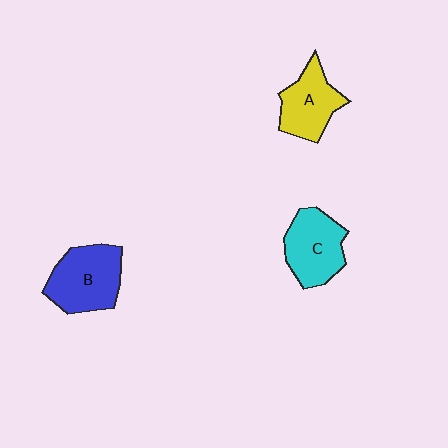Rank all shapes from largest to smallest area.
From largest to smallest: B (blue), C (cyan), A (yellow).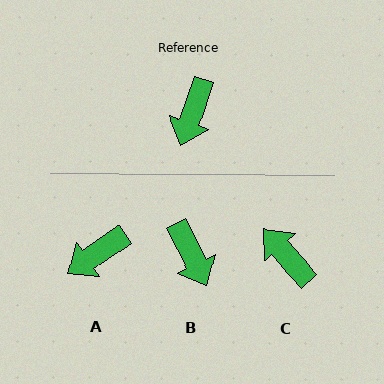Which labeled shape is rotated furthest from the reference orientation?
C, about 120 degrees away.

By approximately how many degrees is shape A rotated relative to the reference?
Approximately 37 degrees clockwise.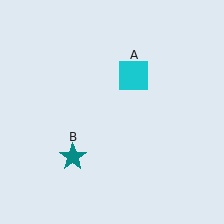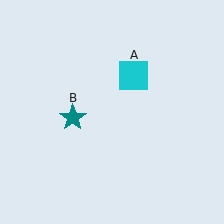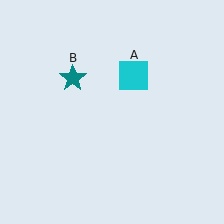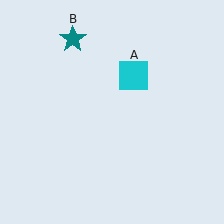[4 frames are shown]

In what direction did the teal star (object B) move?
The teal star (object B) moved up.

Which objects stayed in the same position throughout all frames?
Cyan square (object A) remained stationary.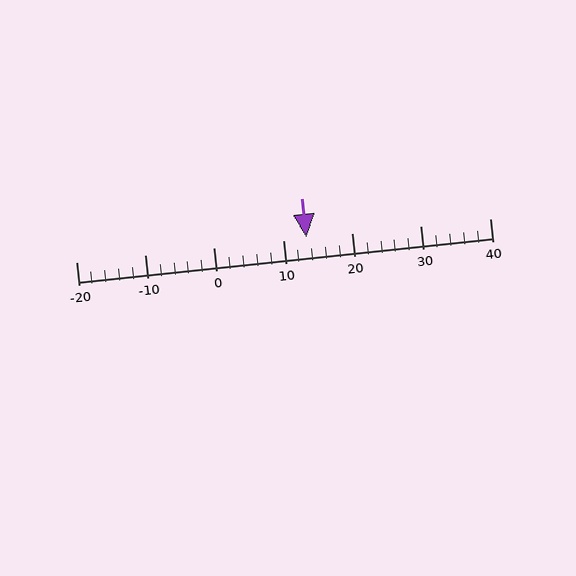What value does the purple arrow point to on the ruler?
The purple arrow points to approximately 13.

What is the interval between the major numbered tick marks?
The major tick marks are spaced 10 units apart.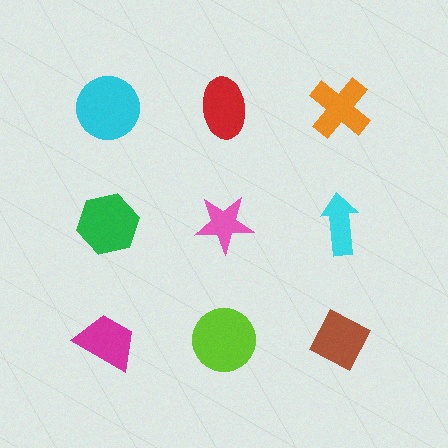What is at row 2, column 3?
A cyan arrow.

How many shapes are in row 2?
3 shapes.